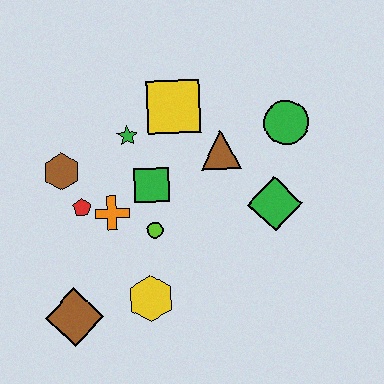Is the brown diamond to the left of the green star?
Yes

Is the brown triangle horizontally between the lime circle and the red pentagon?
No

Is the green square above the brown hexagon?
No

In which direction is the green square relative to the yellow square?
The green square is below the yellow square.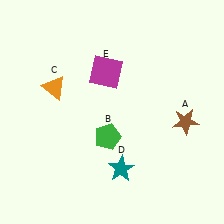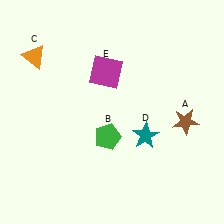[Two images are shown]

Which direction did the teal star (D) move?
The teal star (D) moved up.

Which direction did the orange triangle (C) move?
The orange triangle (C) moved up.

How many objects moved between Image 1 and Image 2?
2 objects moved between the two images.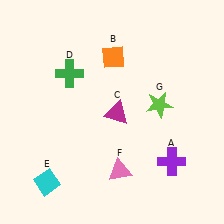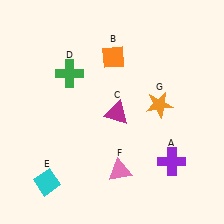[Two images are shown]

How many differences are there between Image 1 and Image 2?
There is 1 difference between the two images.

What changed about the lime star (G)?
In Image 1, G is lime. In Image 2, it changed to orange.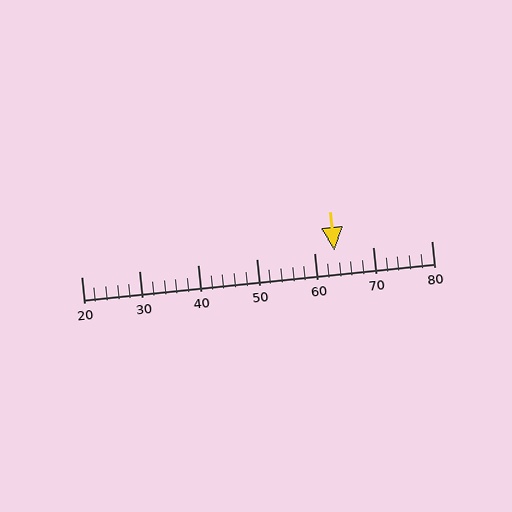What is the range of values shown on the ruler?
The ruler shows values from 20 to 80.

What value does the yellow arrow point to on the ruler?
The yellow arrow points to approximately 63.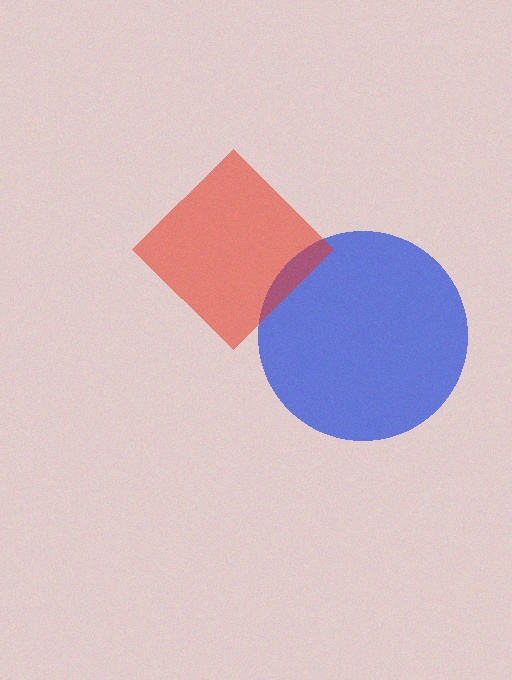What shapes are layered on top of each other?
The layered shapes are: a blue circle, a red diamond.